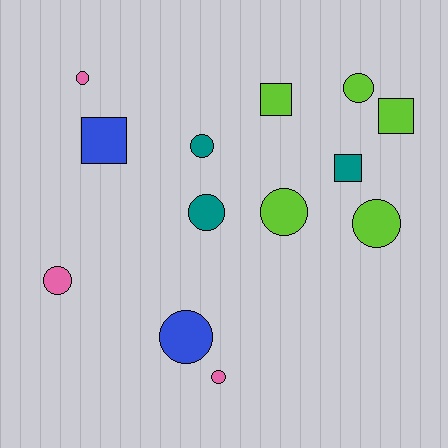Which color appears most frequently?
Lime, with 5 objects.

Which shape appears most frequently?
Circle, with 9 objects.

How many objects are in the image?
There are 13 objects.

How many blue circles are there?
There is 1 blue circle.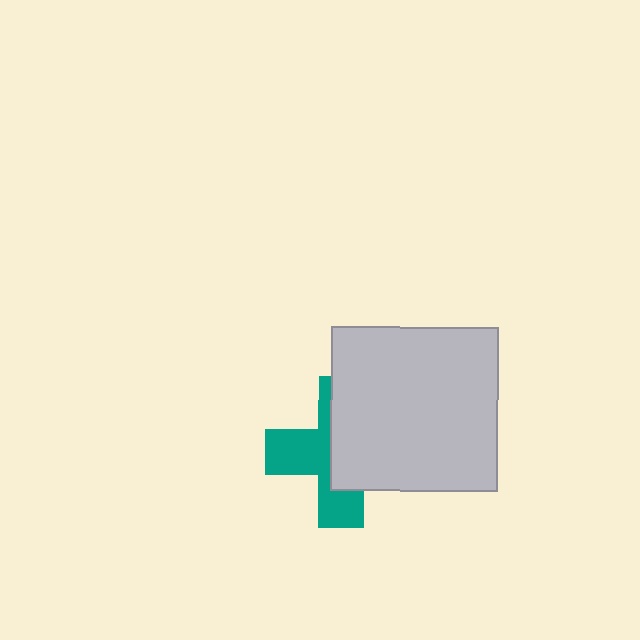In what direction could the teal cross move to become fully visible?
The teal cross could move left. That would shift it out from behind the light gray rectangle entirely.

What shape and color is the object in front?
The object in front is a light gray rectangle.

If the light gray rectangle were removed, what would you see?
You would see the complete teal cross.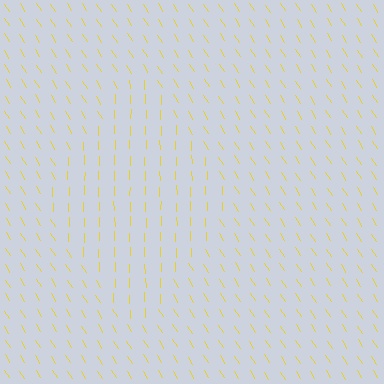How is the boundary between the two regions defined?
The boundary is defined purely by a change in line orientation (approximately 32 degrees difference). All lines are the same color and thickness.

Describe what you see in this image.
The image is filled with small yellow line segments. A diamond region in the image has lines oriented differently from the surrounding lines, creating a visible texture boundary.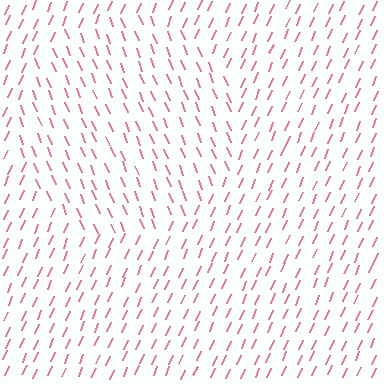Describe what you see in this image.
The image is filled with small pink line segments. A circle region in the image has lines oriented differently from the surrounding lines, creating a visible texture boundary.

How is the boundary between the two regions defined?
The boundary is defined purely by a change in line orientation (approximately 45 degrees difference). All lines are the same color and thickness.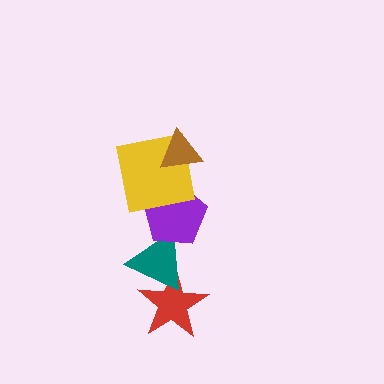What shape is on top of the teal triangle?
The purple pentagon is on top of the teal triangle.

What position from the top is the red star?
The red star is 5th from the top.